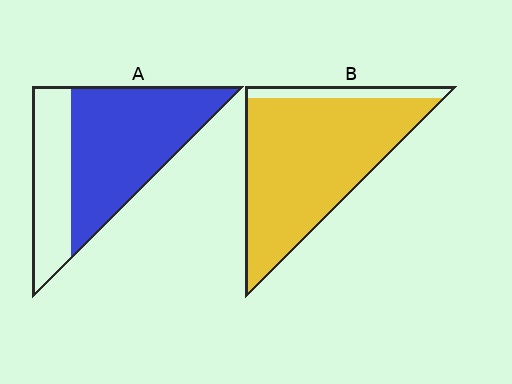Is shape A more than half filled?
Yes.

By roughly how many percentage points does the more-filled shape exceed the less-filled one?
By roughly 20 percentage points (B over A).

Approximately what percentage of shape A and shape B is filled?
A is approximately 65% and B is approximately 90%.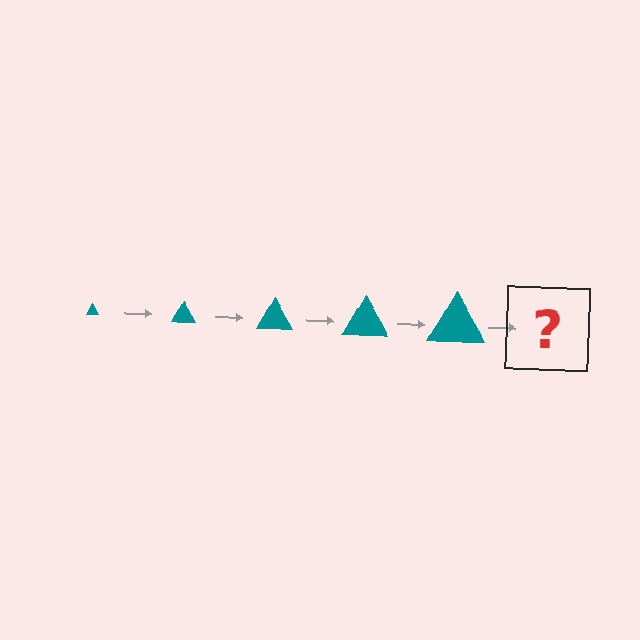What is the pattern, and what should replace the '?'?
The pattern is that the triangle gets progressively larger each step. The '?' should be a teal triangle, larger than the previous one.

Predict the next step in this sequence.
The next step is a teal triangle, larger than the previous one.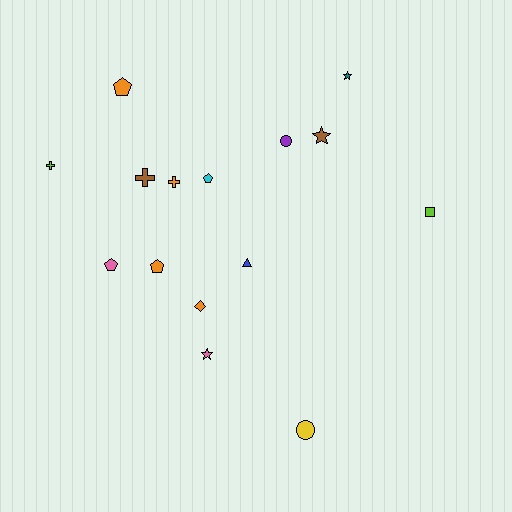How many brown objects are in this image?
There are 2 brown objects.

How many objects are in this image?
There are 15 objects.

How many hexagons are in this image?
There are no hexagons.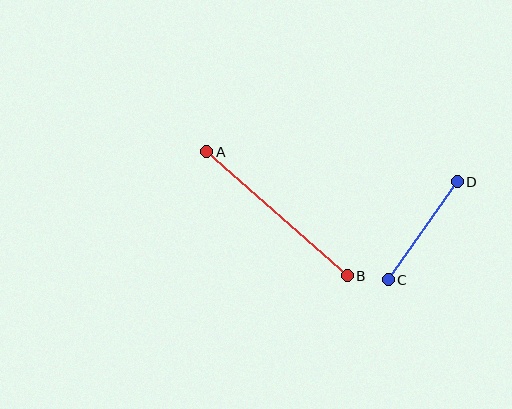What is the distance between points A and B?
The distance is approximately 187 pixels.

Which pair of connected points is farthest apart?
Points A and B are farthest apart.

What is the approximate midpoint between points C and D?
The midpoint is at approximately (423, 231) pixels.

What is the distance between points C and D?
The distance is approximately 120 pixels.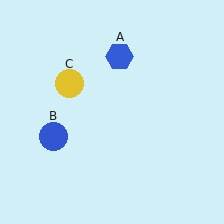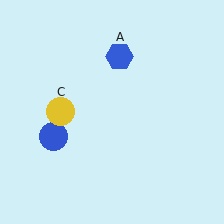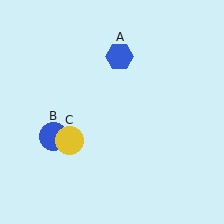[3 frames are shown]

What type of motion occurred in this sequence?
The yellow circle (object C) rotated counterclockwise around the center of the scene.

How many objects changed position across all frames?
1 object changed position: yellow circle (object C).